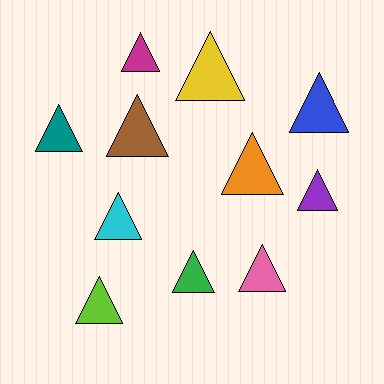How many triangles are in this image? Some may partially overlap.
There are 11 triangles.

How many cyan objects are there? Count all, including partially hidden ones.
There is 1 cyan object.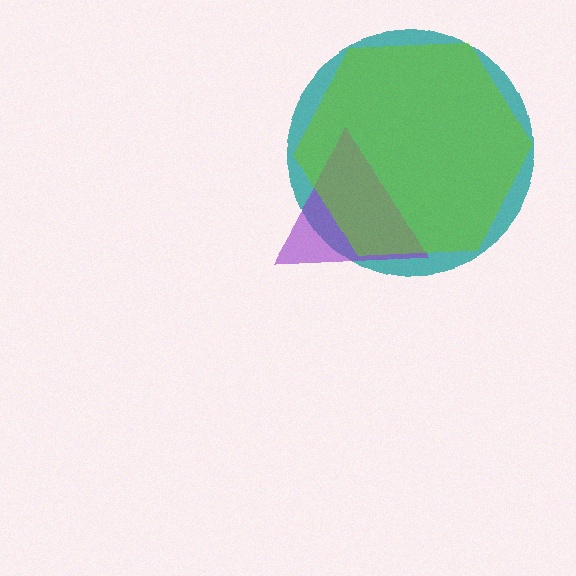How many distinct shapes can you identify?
There are 3 distinct shapes: a teal circle, a purple triangle, a lime hexagon.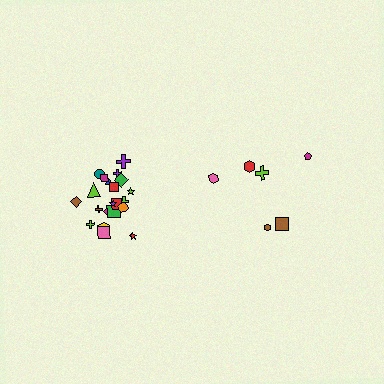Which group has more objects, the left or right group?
The left group.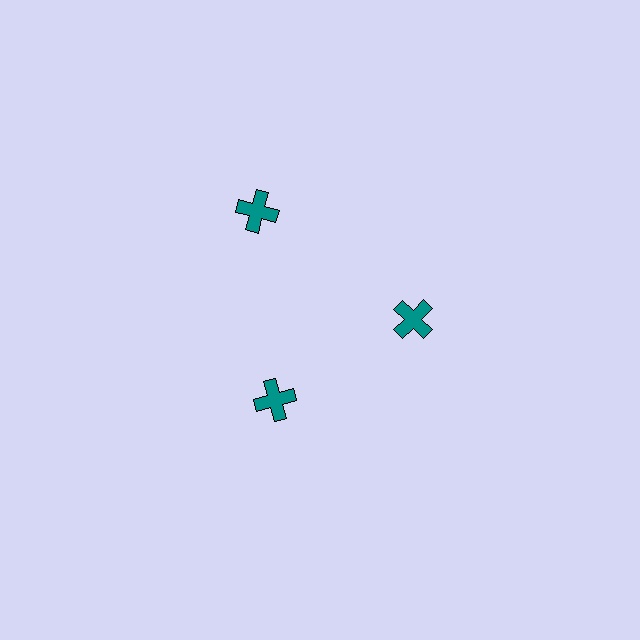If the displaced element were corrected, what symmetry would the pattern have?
It would have 3-fold rotational symmetry — the pattern would map onto itself every 120 degrees.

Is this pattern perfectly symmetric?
No. The 3 teal crosses are arranged in a ring, but one element near the 11 o'clock position is pushed outward from the center, breaking the 3-fold rotational symmetry.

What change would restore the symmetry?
The symmetry would be restored by moving it inward, back onto the ring so that all 3 crosses sit at equal angles and equal distance from the center.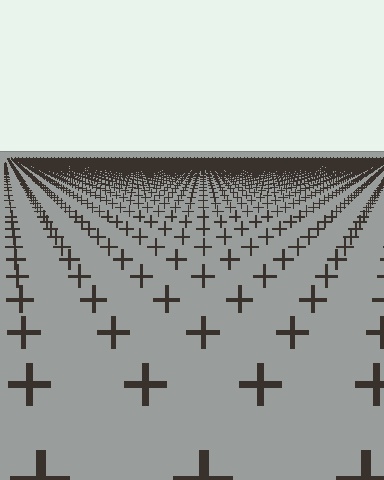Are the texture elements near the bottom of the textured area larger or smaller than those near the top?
Larger. Near the bottom, elements are closer to the viewer and appear at a bigger on-screen size.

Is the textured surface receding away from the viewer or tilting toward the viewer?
The surface is receding away from the viewer. Texture elements get smaller and denser toward the top.